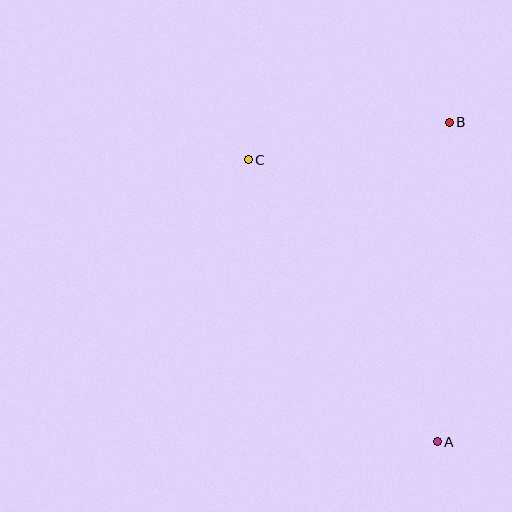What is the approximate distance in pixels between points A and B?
The distance between A and B is approximately 320 pixels.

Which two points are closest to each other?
Points B and C are closest to each other.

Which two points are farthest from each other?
Points A and C are farthest from each other.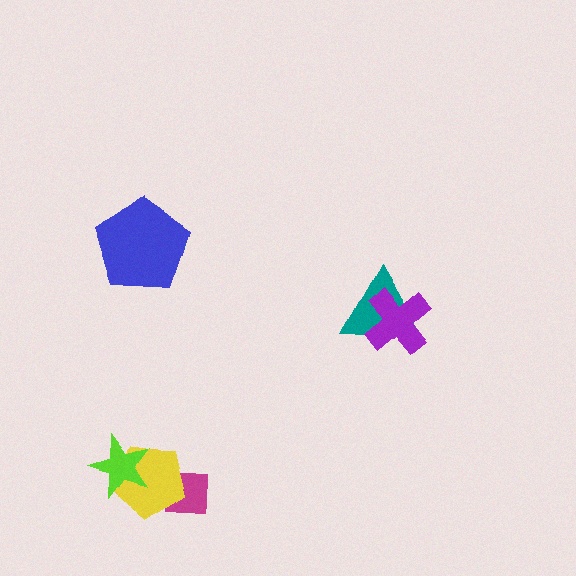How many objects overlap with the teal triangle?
1 object overlaps with the teal triangle.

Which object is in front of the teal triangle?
The purple cross is in front of the teal triangle.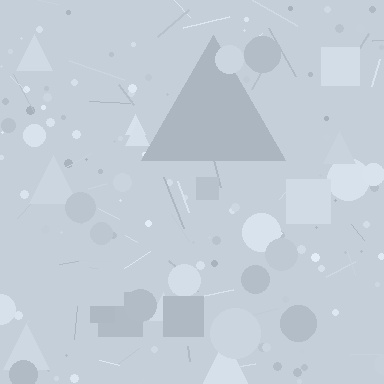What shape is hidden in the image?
A triangle is hidden in the image.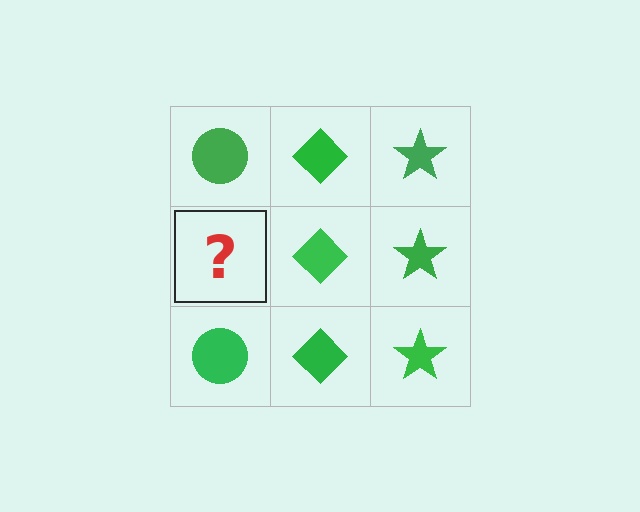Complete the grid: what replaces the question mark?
The question mark should be replaced with a green circle.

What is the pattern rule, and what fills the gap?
The rule is that each column has a consistent shape. The gap should be filled with a green circle.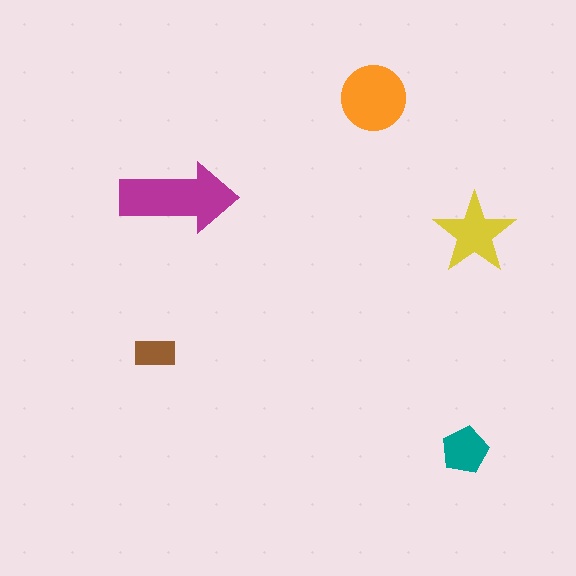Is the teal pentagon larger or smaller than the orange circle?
Smaller.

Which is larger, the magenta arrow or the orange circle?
The magenta arrow.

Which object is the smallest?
The brown rectangle.